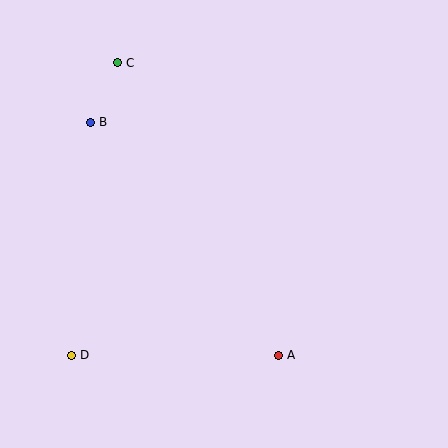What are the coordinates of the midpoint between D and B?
The midpoint between D and B is at (81, 239).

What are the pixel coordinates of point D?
Point D is at (72, 355).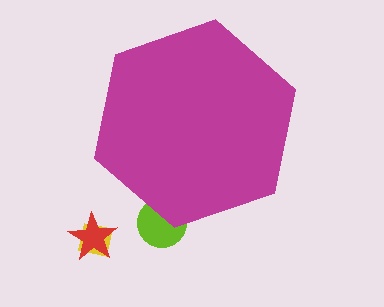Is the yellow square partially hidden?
No, the yellow square is fully visible.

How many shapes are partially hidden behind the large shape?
1 shape is partially hidden.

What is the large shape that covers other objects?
A magenta hexagon.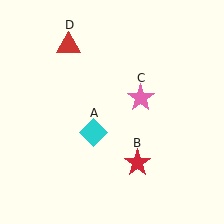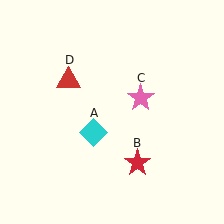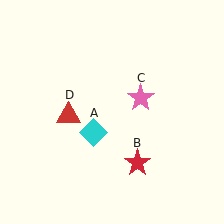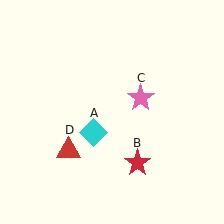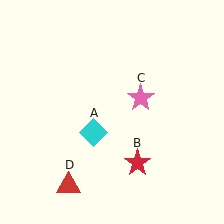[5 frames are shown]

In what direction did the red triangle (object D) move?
The red triangle (object D) moved down.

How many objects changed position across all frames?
1 object changed position: red triangle (object D).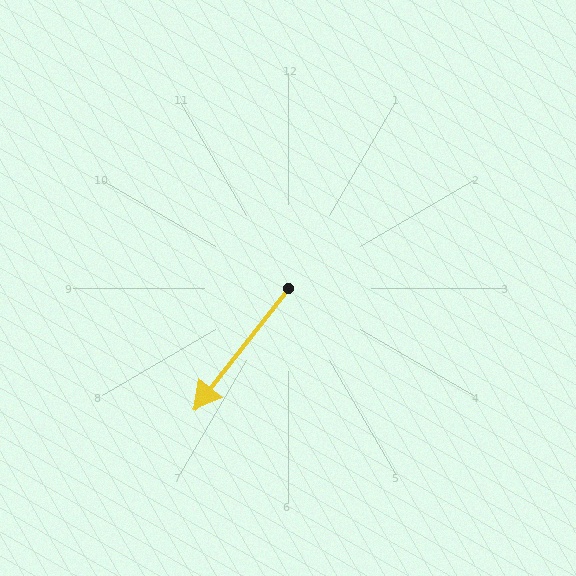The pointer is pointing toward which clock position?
Roughly 7 o'clock.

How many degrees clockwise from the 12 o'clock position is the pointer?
Approximately 218 degrees.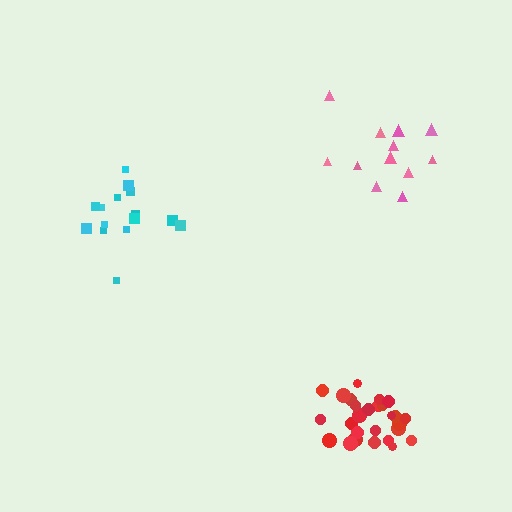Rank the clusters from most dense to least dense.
red, cyan, pink.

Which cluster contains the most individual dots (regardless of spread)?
Red (27).